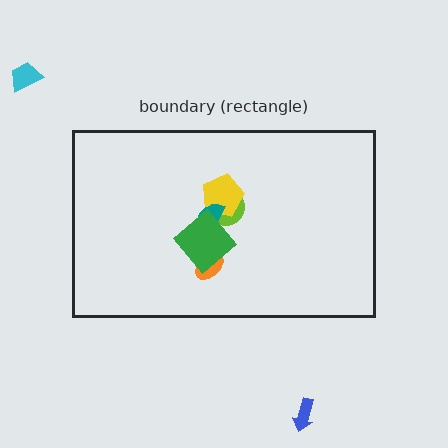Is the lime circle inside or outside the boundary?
Inside.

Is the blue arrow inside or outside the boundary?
Outside.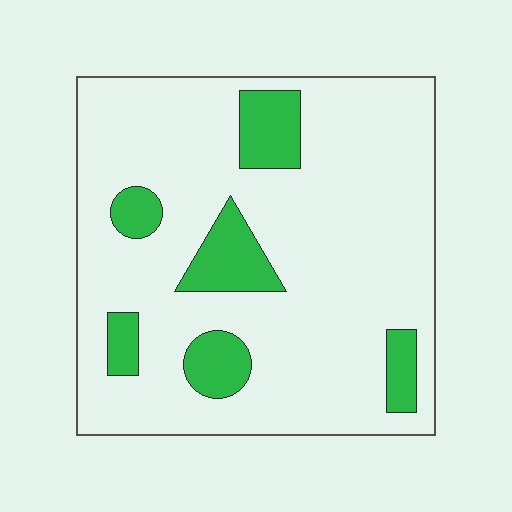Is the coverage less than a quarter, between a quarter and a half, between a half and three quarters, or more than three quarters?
Less than a quarter.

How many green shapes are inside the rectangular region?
6.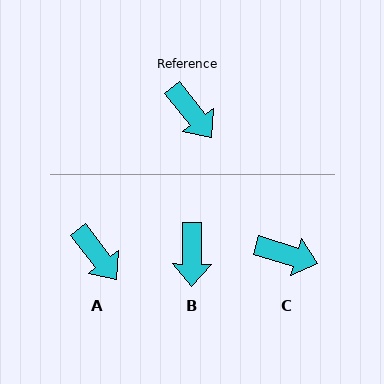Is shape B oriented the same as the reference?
No, it is off by about 38 degrees.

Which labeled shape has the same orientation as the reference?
A.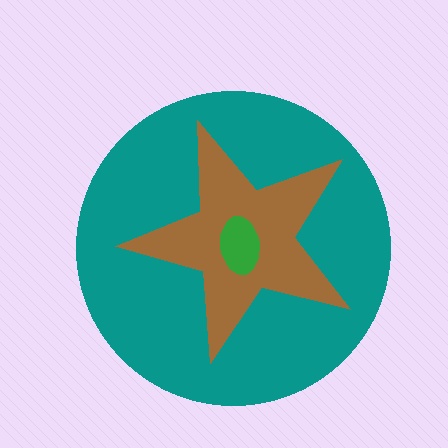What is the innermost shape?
The green ellipse.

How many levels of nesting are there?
3.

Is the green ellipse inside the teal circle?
Yes.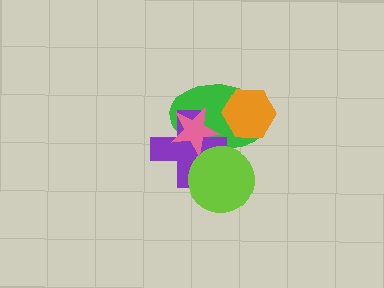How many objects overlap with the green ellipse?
4 objects overlap with the green ellipse.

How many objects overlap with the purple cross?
3 objects overlap with the purple cross.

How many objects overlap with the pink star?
2 objects overlap with the pink star.